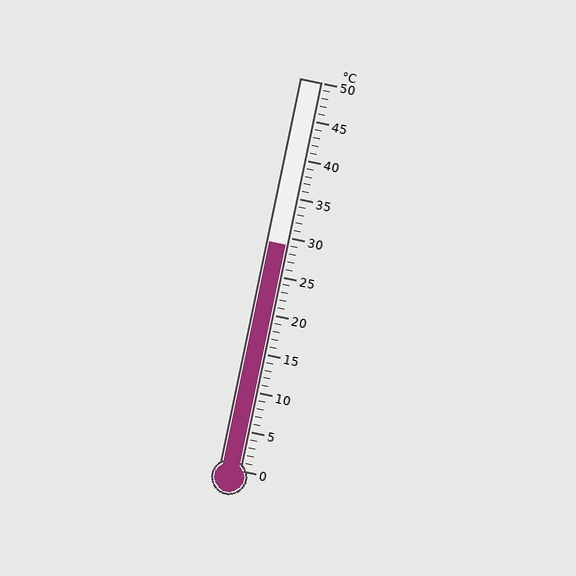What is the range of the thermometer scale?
The thermometer scale ranges from 0°C to 50°C.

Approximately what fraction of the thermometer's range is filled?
The thermometer is filled to approximately 60% of its range.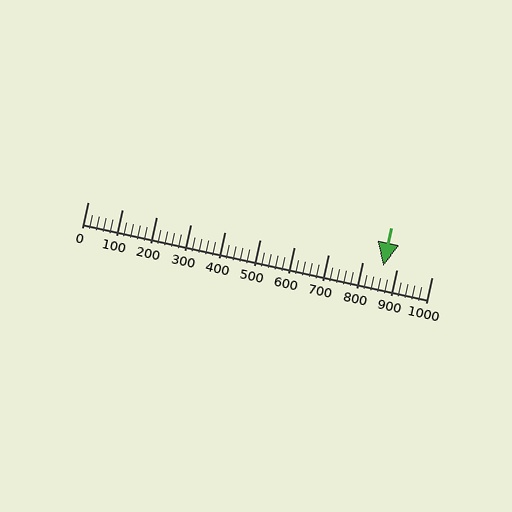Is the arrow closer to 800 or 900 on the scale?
The arrow is closer to 900.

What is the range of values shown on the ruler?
The ruler shows values from 0 to 1000.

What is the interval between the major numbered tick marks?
The major tick marks are spaced 100 units apart.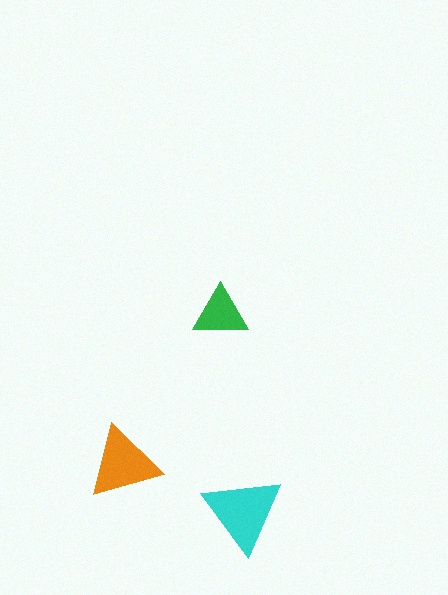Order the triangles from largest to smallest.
the cyan one, the orange one, the green one.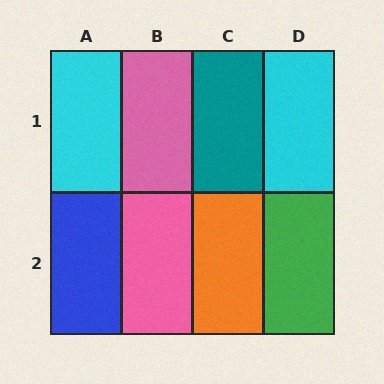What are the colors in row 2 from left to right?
Blue, pink, orange, green.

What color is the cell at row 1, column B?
Pink.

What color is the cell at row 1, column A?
Cyan.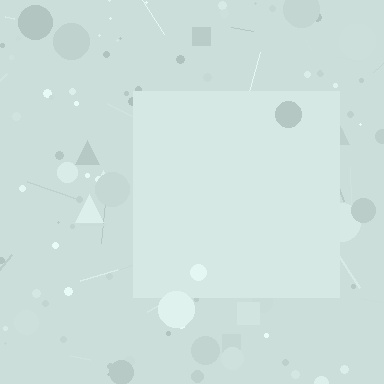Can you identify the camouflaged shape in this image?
The camouflaged shape is a square.